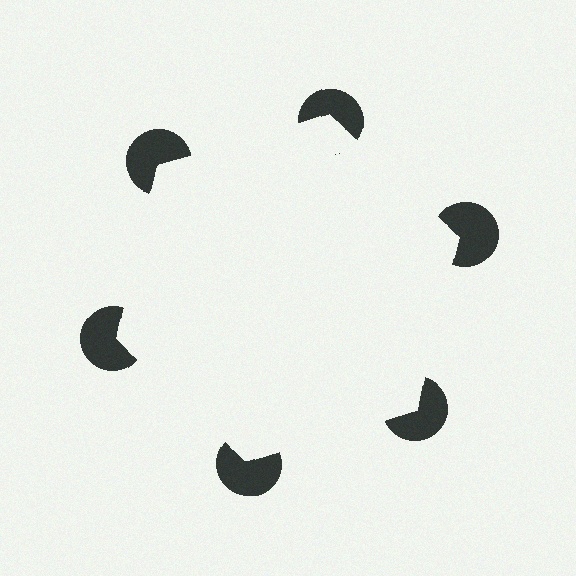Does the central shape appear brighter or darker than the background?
It typically appears slightly brighter than the background, even though no actual brightness change is drawn.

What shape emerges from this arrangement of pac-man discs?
An illusory hexagon — its edges are inferred from the aligned wedge cuts in the pac-man discs, not physically drawn.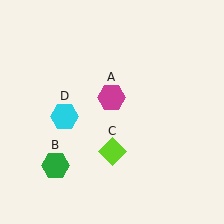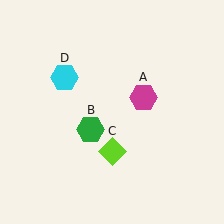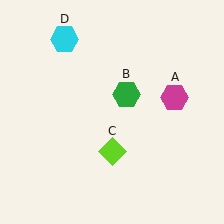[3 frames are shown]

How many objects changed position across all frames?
3 objects changed position: magenta hexagon (object A), green hexagon (object B), cyan hexagon (object D).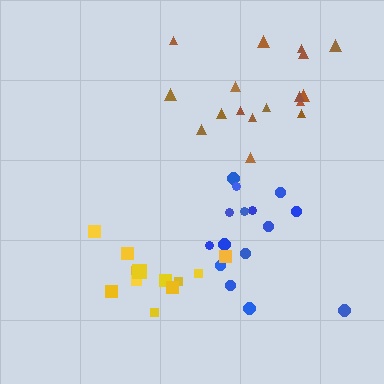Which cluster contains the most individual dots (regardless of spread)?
Brown (17).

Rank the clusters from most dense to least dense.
yellow, brown, blue.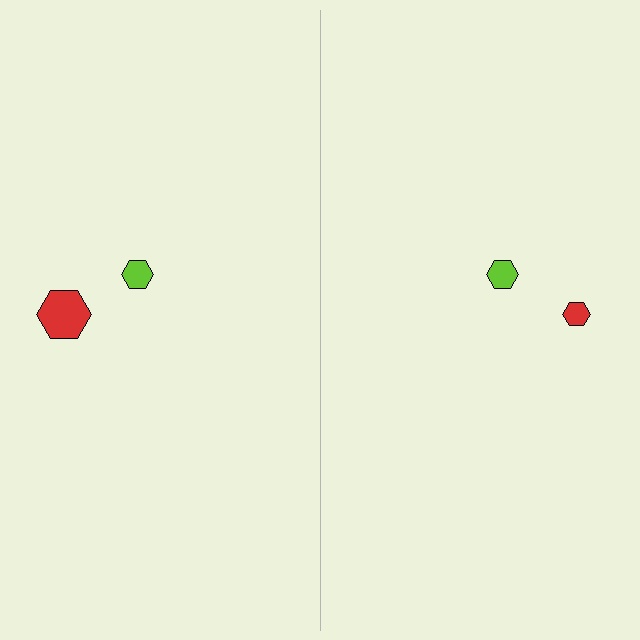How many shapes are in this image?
There are 4 shapes in this image.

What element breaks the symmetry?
The red hexagon on the right side has a different size than its mirror counterpart.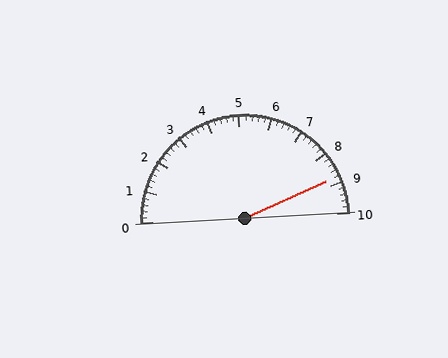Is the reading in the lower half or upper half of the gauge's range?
The reading is in the upper half of the range (0 to 10).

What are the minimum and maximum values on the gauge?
The gauge ranges from 0 to 10.